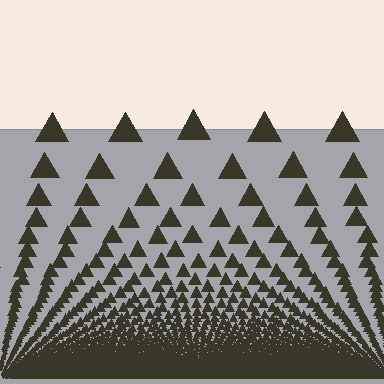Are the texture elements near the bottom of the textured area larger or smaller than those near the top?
Smaller. The gradient is inverted — elements near the bottom are smaller and denser.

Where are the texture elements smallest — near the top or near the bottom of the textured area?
Near the bottom.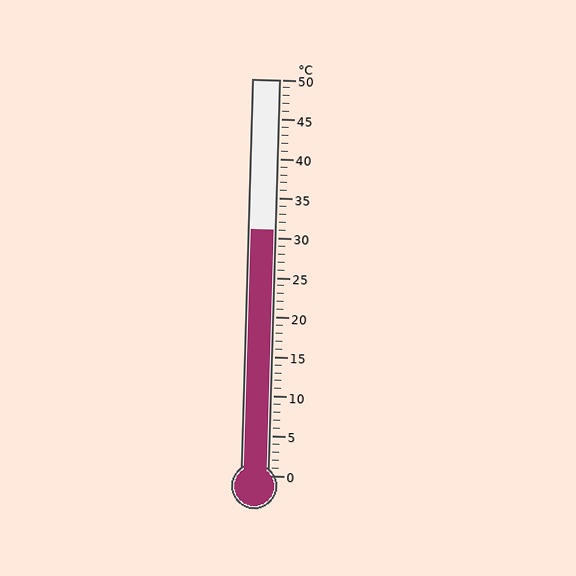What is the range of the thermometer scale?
The thermometer scale ranges from 0°C to 50°C.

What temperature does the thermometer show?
The thermometer shows approximately 31°C.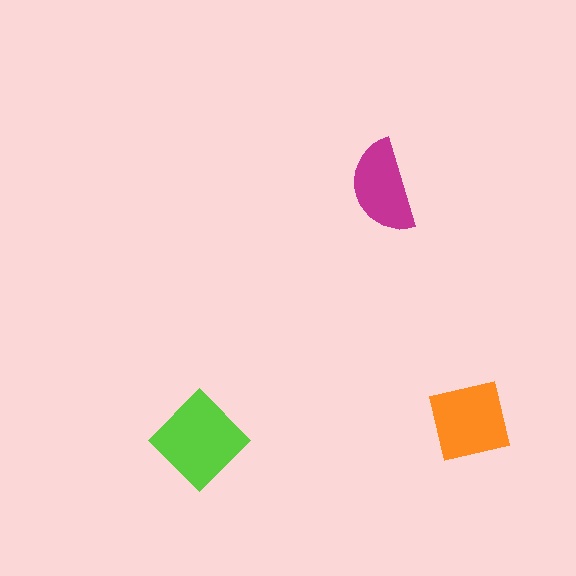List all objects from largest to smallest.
The lime diamond, the orange square, the magenta semicircle.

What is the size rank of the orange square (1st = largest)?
2nd.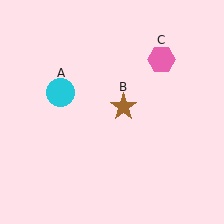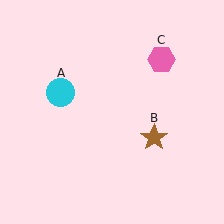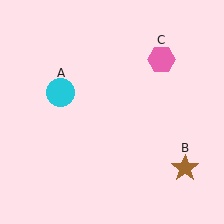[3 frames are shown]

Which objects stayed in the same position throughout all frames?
Cyan circle (object A) and pink hexagon (object C) remained stationary.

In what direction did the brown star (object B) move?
The brown star (object B) moved down and to the right.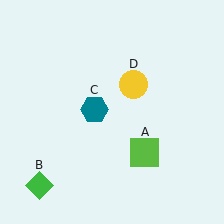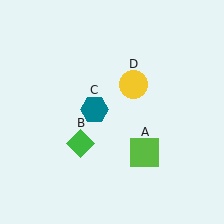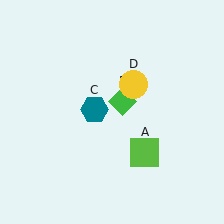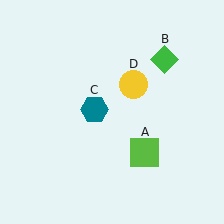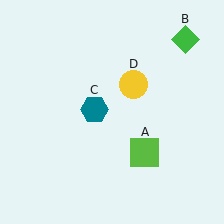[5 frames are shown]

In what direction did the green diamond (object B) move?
The green diamond (object B) moved up and to the right.